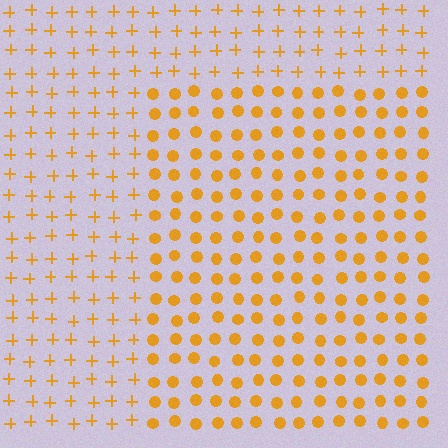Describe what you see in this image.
The image is filled with small orange elements arranged in a uniform grid. A rectangle-shaped region contains circles, while the surrounding area contains plus signs. The boundary is defined purely by the change in element shape.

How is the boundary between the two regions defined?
The boundary is defined by a change in element shape: circles inside vs. plus signs outside. All elements share the same color and spacing.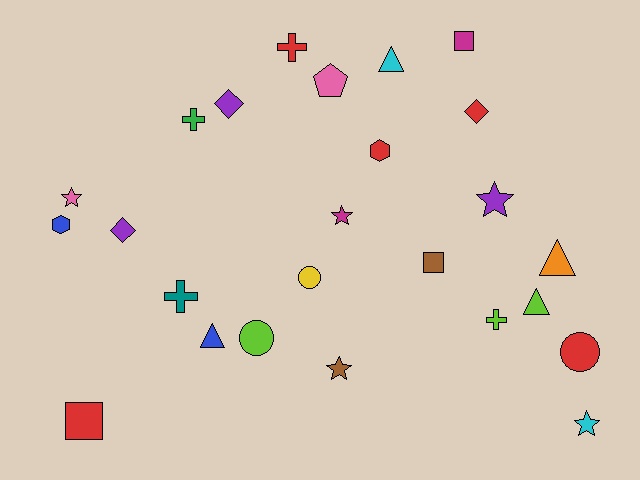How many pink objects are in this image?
There are 2 pink objects.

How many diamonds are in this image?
There are 3 diamonds.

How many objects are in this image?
There are 25 objects.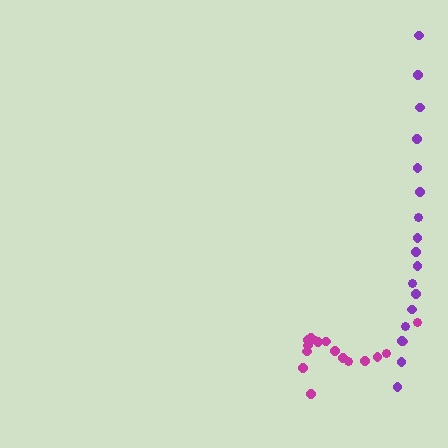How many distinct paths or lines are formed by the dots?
There are 2 distinct paths.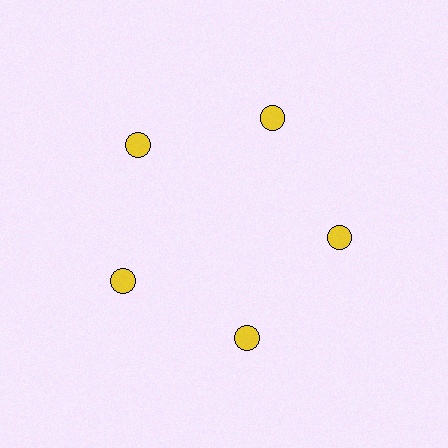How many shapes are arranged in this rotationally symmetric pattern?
There are 5 shapes, arranged in 5 groups of 1.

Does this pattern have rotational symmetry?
Yes, this pattern has 5-fold rotational symmetry. It looks the same after rotating 72 degrees around the center.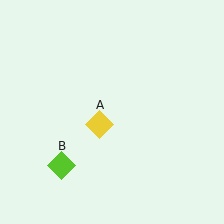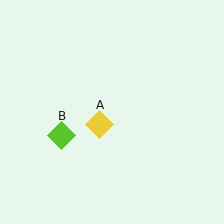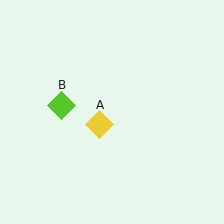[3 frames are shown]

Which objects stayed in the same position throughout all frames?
Yellow diamond (object A) remained stationary.